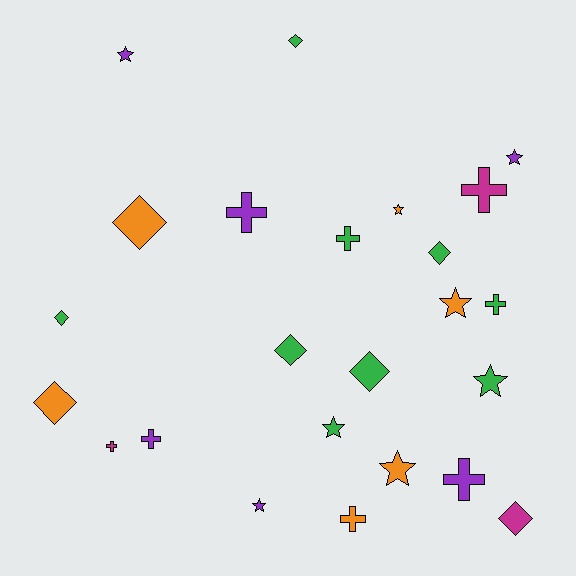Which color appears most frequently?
Green, with 9 objects.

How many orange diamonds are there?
There are 2 orange diamonds.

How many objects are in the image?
There are 24 objects.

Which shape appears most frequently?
Star, with 8 objects.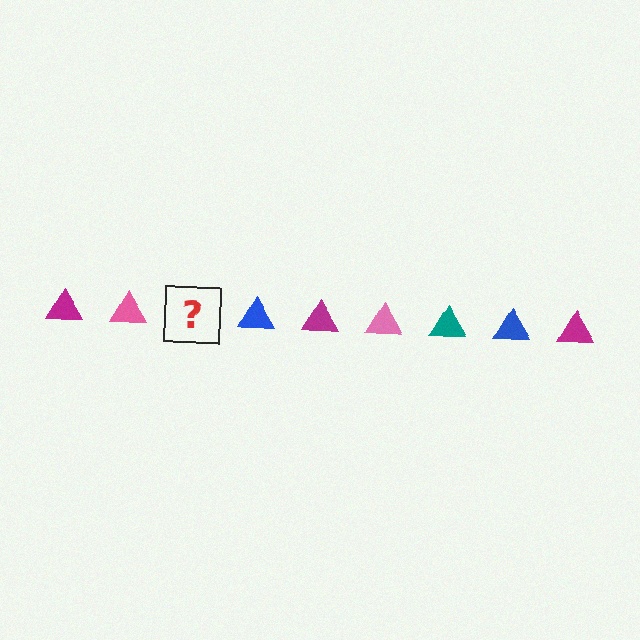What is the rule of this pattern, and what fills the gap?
The rule is that the pattern cycles through magenta, pink, teal, blue triangles. The gap should be filled with a teal triangle.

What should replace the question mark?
The question mark should be replaced with a teal triangle.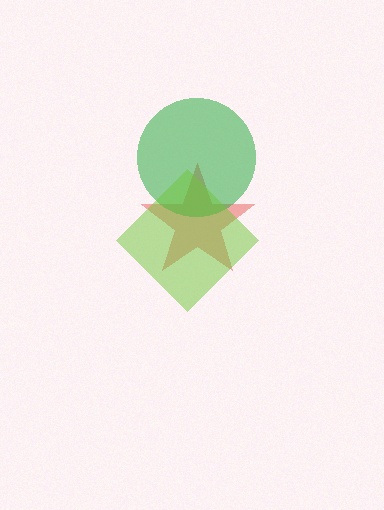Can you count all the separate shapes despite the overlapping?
Yes, there are 3 separate shapes.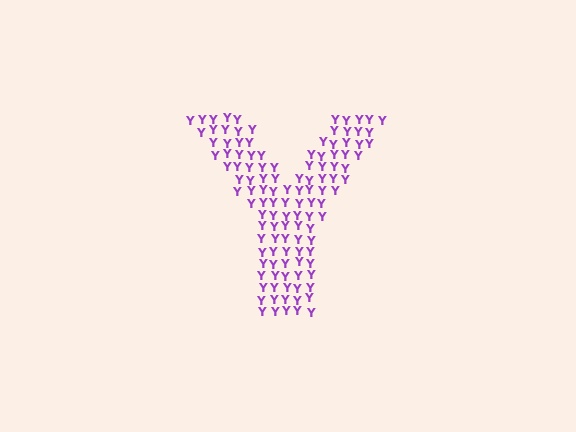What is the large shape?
The large shape is the letter Y.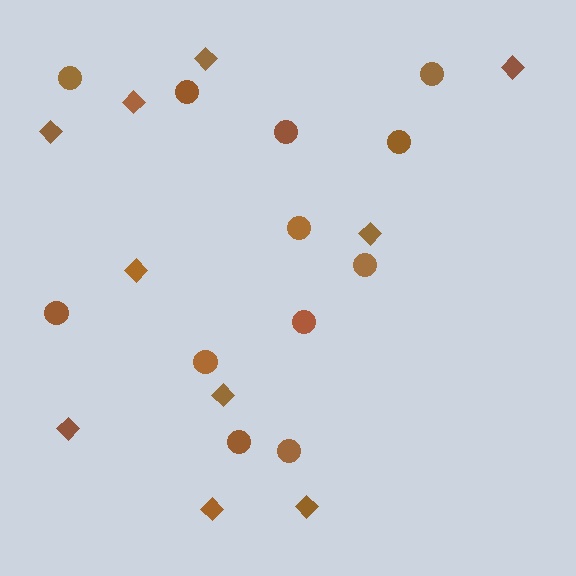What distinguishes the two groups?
There are 2 groups: one group of circles (12) and one group of diamonds (10).